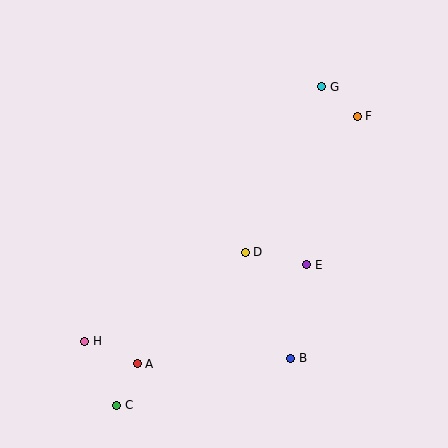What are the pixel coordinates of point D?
Point D is at (245, 252).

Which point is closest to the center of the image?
Point D at (245, 252) is closest to the center.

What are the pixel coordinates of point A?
Point A is at (137, 364).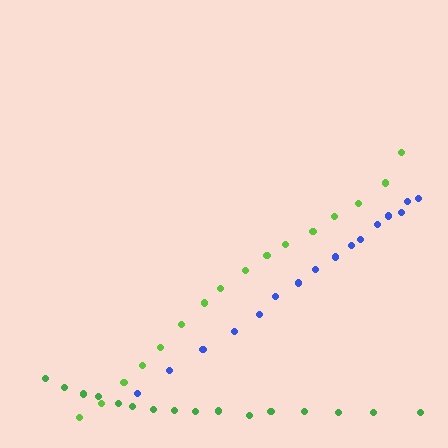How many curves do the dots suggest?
There are 3 distinct paths.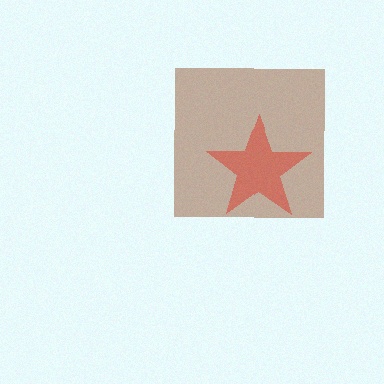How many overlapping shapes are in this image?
There are 2 overlapping shapes in the image.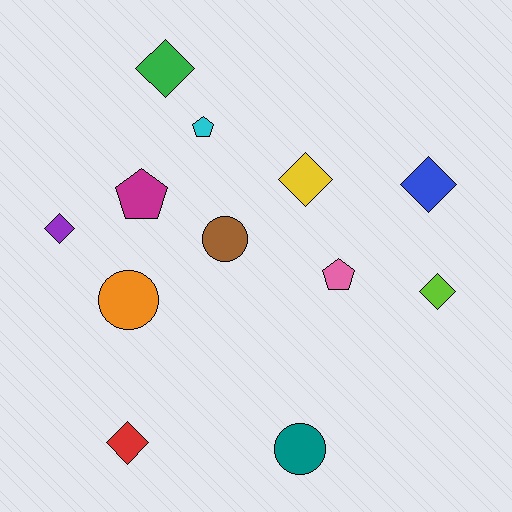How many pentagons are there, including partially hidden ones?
There are 3 pentagons.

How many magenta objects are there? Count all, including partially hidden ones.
There is 1 magenta object.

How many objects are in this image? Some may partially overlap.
There are 12 objects.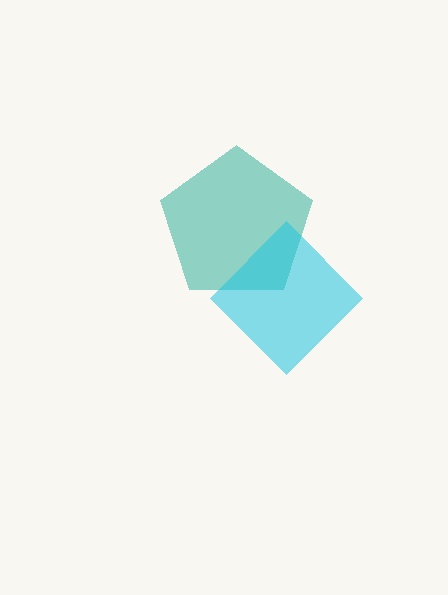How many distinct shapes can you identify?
There are 2 distinct shapes: a teal pentagon, a cyan diamond.